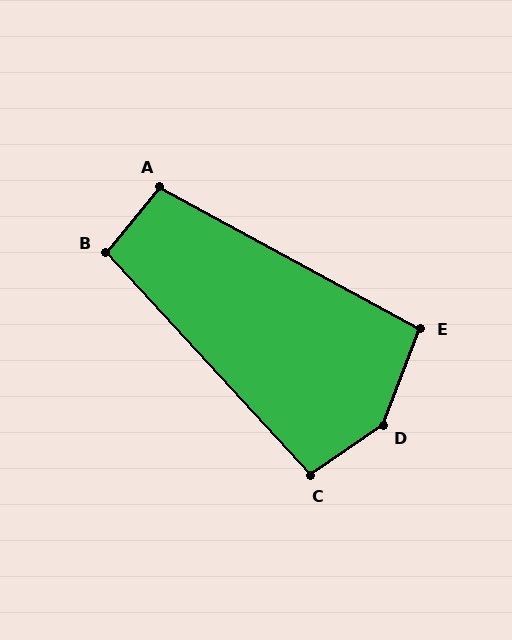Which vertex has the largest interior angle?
D, at approximately 146 degrees.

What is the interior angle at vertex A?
Approximately 101 degrees (obtuse).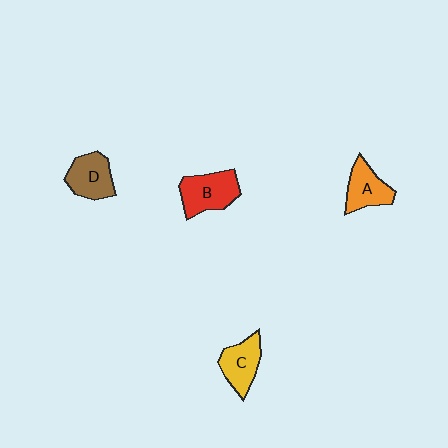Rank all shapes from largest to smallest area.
From largest to smallest: B (red), D (brown), C (yellow), A (orange).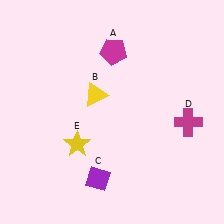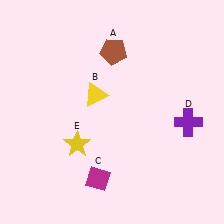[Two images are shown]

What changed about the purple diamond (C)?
In Image 1, C is purple. In Image 2, it changed to magenta.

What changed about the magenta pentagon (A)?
In Image 1, A is magenta. In Image 2, it changed to brown.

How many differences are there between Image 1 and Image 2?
There are 3 differences between the two images.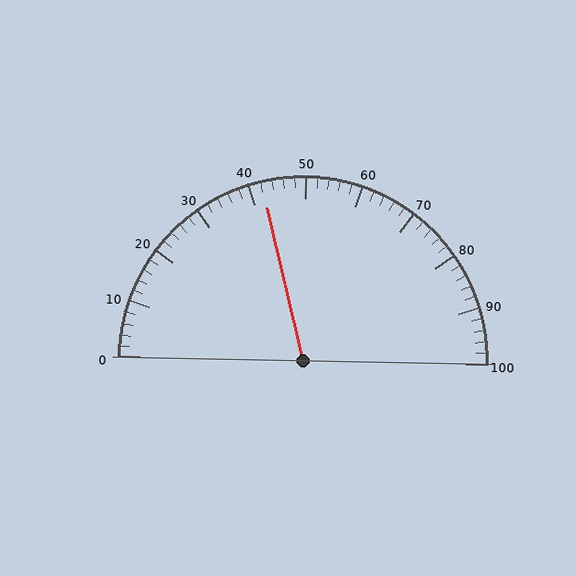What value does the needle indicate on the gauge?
The needle indicates approximately 42.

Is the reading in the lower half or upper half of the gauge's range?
The reading is in the lower half of the range (0 to 100).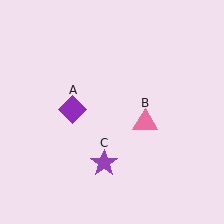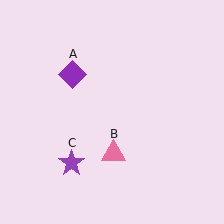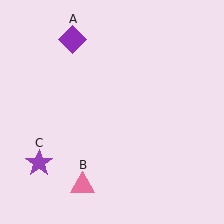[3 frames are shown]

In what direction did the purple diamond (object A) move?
The purple diamond (object A) moved up.